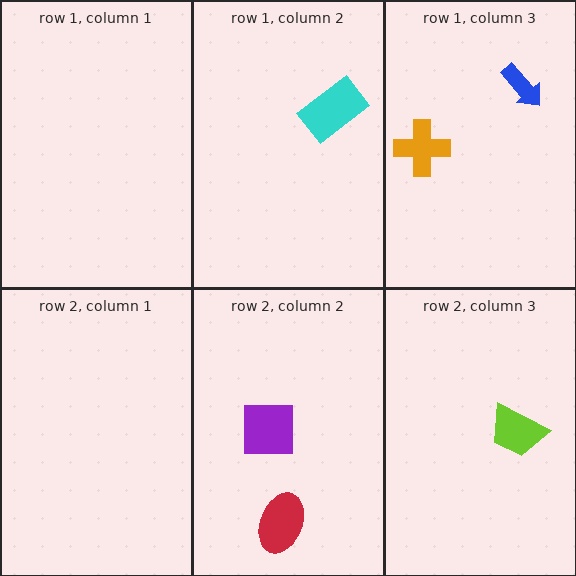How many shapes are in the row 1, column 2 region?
1.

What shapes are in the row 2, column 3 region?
The lime trapezoid.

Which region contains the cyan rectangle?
The row 1, column 2 region.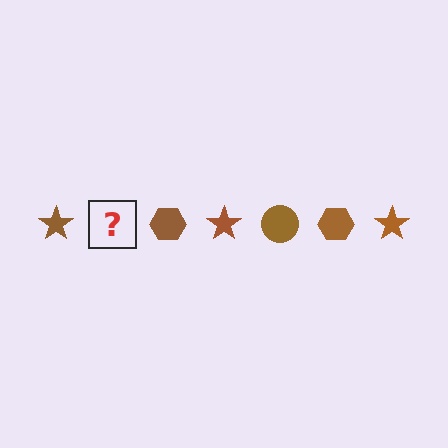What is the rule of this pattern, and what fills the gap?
The rule is that the pattern cycles through star, circle, hexagon shapes in brown. The gap should be filled with a brown circle.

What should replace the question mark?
The question mark should be replaced with a brown circle.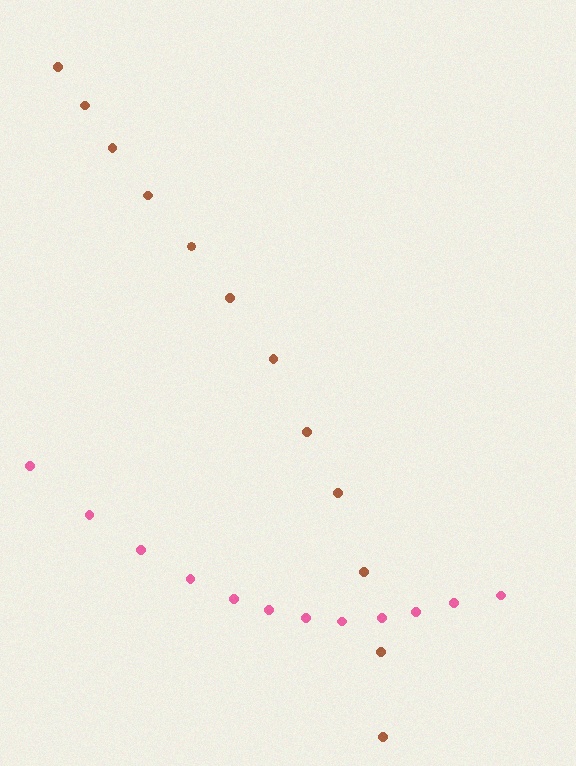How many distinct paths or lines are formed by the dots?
There are 2 distinct paths.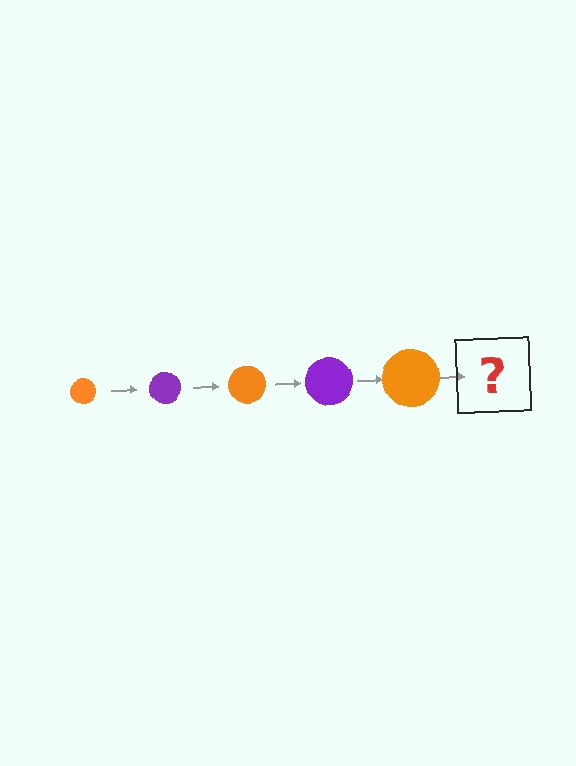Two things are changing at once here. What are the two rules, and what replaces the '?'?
The two rules are that the circle grows larger each step and the color cycles through orange and purple. The '?' should be a purple circle, larger than the previous one.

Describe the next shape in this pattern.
It should be a purple circle, larger than the previous one.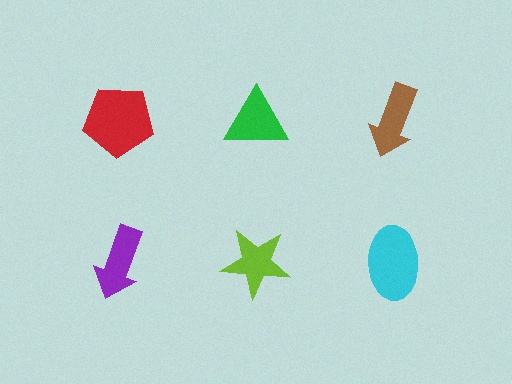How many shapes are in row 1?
3 shapes.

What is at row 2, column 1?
A purple arrow.